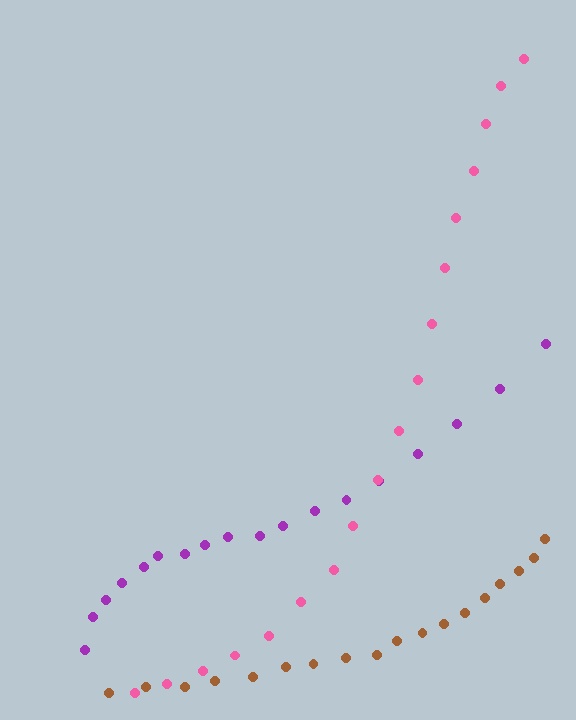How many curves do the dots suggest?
There are 3 distinct paths.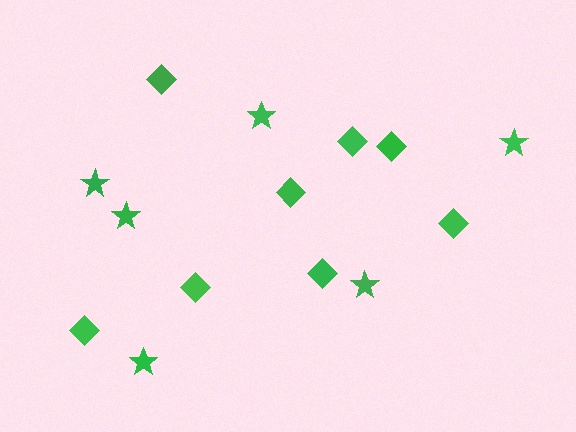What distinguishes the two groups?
There are 2 groups: one group of diamonds (8) and one group of stars (6).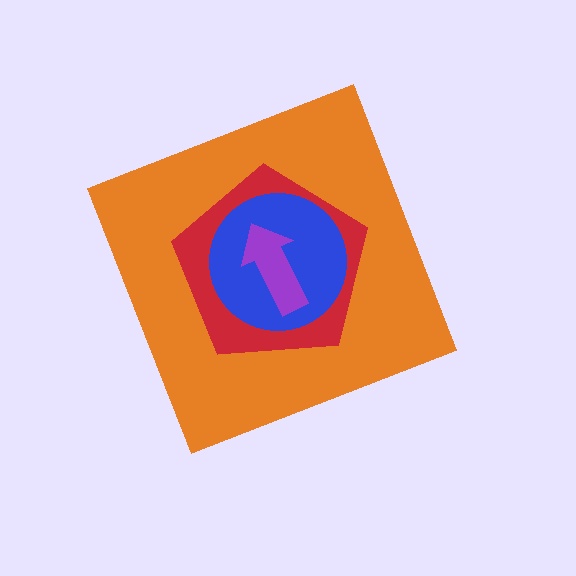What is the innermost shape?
The purple arrow.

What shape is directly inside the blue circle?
The purple arrow.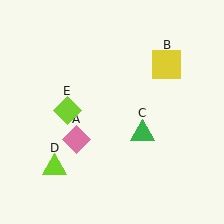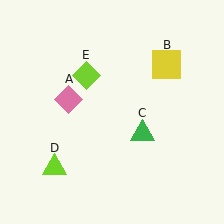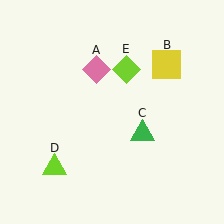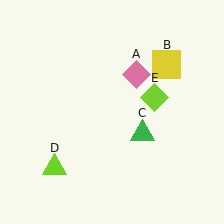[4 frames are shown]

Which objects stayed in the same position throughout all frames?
Yellow square (object B) and green triangle (object C) and lime triangle (object D) remained stationary.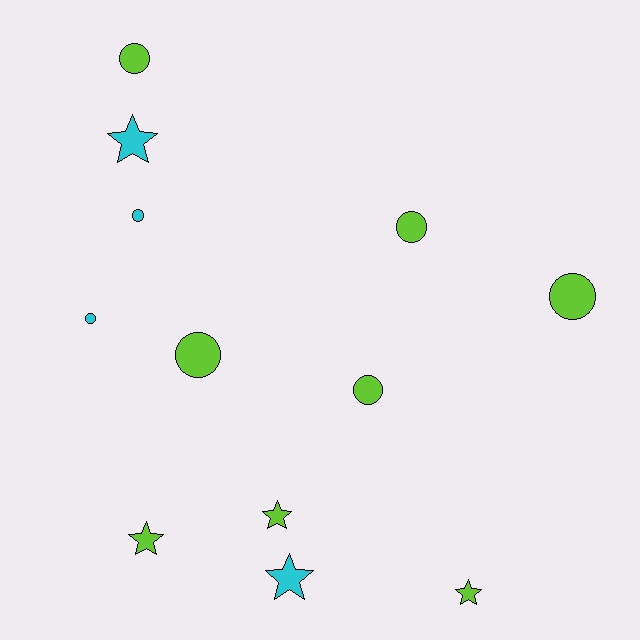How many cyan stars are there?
There are 2 cyan stars.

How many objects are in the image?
There are 12 objects.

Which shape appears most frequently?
Circle, with 7 objects.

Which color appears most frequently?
Lime, with 8 objects.